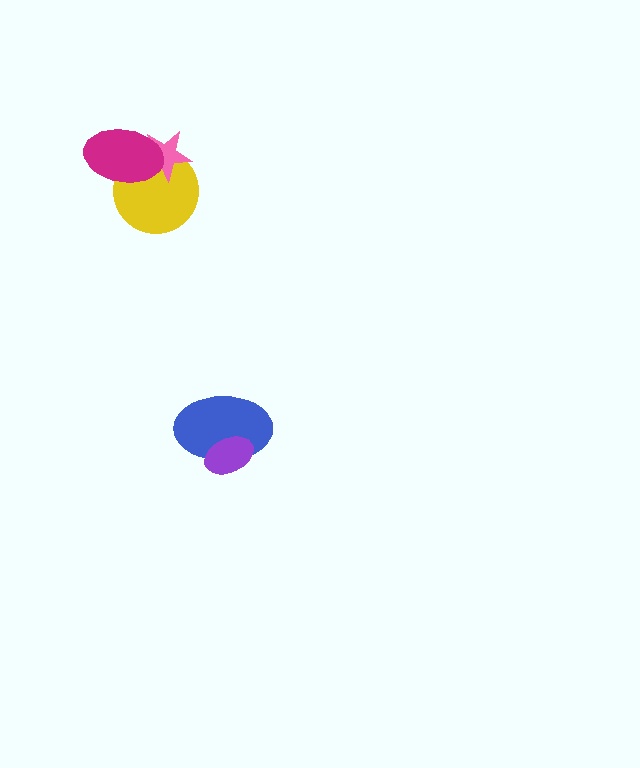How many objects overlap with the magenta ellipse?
2 objects overlap with the magenta ellipse.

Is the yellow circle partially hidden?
Yes, it is partially covered by another shape.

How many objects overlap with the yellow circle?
2 objects overlap with the yellow circle.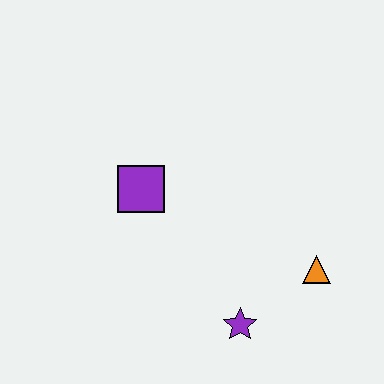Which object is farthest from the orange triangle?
The purple square is farthest from the orange triangle.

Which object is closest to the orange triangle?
The purple star is closest to the orange triangle.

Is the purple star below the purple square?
Yes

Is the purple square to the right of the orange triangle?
No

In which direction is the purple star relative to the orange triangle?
The purple star is to the left of the orange triangle.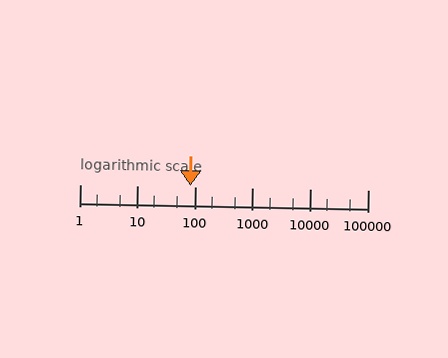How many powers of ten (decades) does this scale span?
The scale spans 5 decades, from 1 to 100000.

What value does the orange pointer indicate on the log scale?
The pointer indicates approximately 84.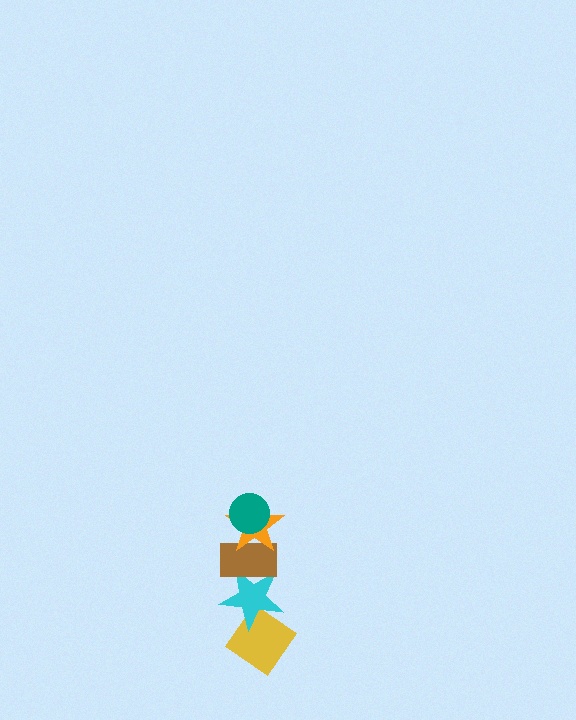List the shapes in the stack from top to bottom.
From top to bottom: the teal circle, the orange star, the brown rectangle, the cyan star, the yellow diamond.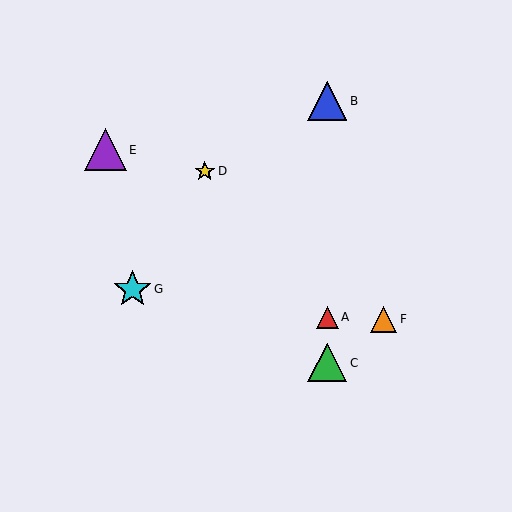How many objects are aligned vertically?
3 objects (A, B, C) are aligned vertically.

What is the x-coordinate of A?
Object A is at x≈327.